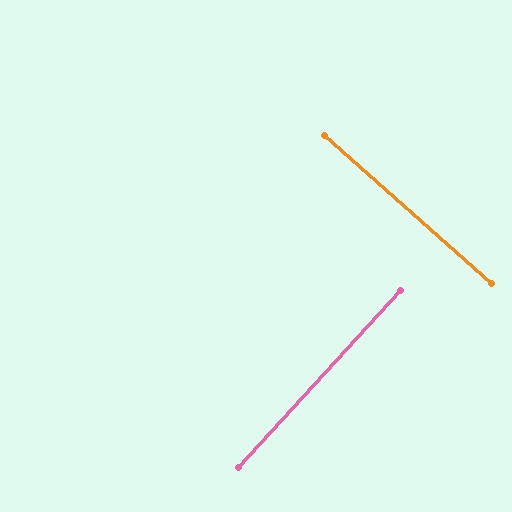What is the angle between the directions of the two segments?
Approximately 89 degrees.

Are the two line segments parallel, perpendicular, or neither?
Perpendicular — they meet at approximately 89°.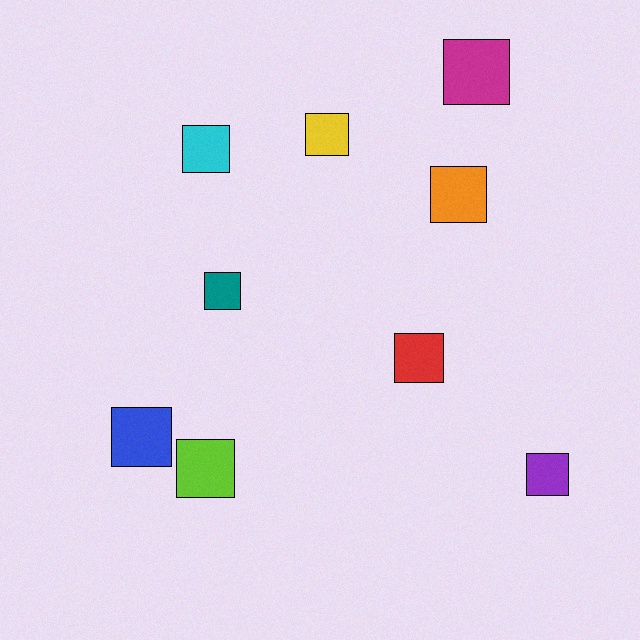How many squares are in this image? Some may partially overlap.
There are 9 squares.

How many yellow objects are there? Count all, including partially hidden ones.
There is 1 yellow object.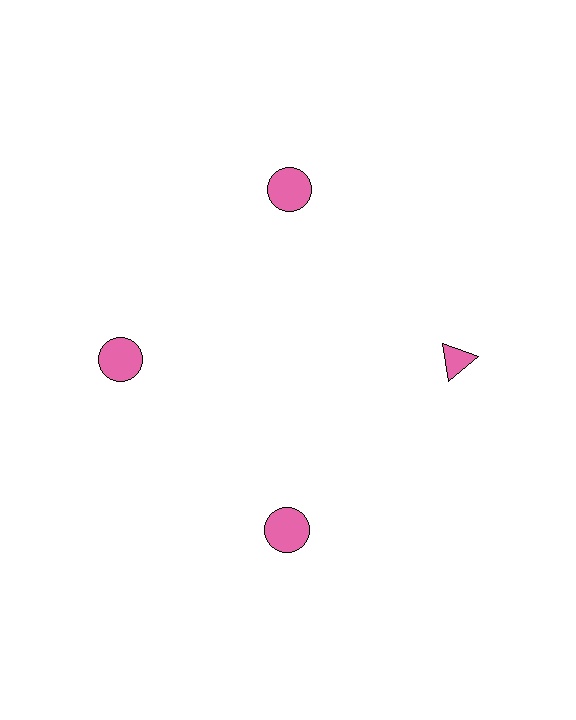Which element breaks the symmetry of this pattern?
The pink triangle at roughly the 3 o'clock position breaks the symmetry. All other shapes are pink circles.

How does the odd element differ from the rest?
It has a different shape: triangle instead of circle.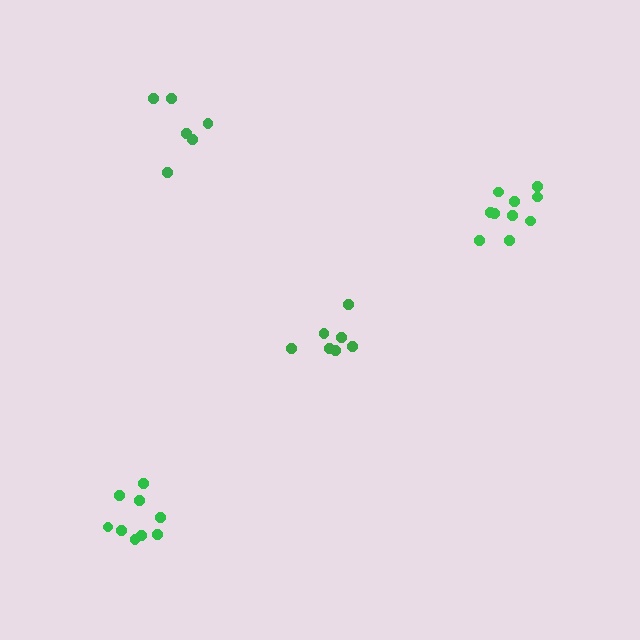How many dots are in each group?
Group 1: 7 dots, Group 2: 6 dots, Group 3: 10 dots, Group 4: 9 dots (32 total).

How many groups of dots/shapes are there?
There are 4 groups.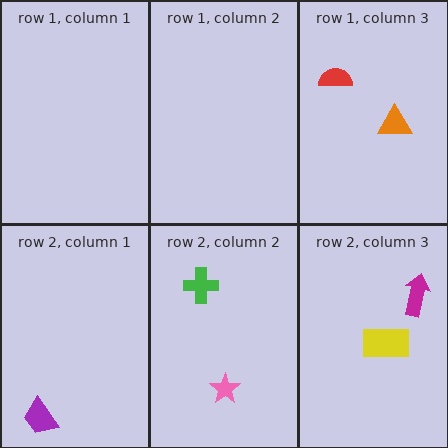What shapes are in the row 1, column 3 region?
The orange triangle, the red semicircle.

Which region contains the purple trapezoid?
The row 2, column 1 region.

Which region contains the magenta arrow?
The row 2, column 3 region.